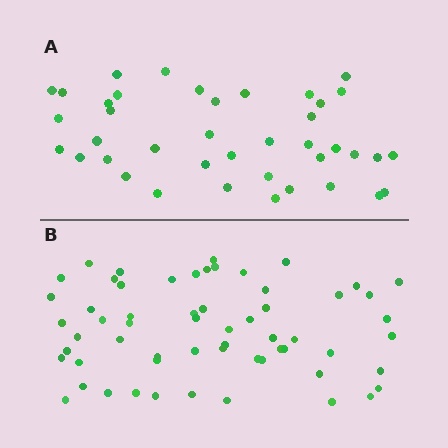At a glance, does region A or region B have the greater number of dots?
Region B (the bottom region) has more dots.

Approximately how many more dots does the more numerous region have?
Region B has approximately 20 more dots than region A.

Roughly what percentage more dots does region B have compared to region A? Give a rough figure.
About 50% more.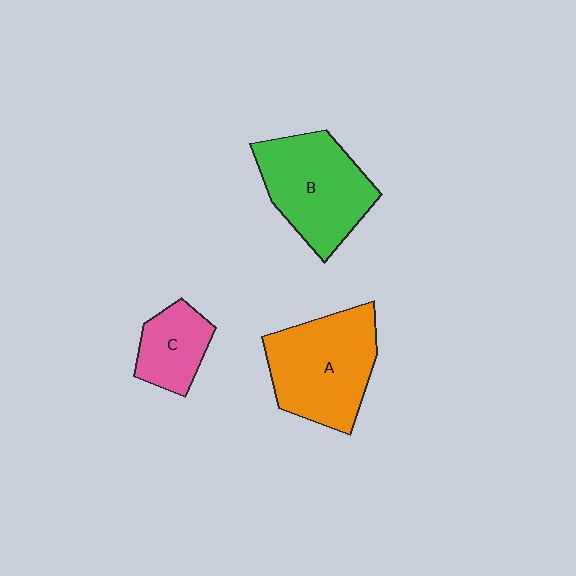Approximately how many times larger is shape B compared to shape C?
Approximately 1.9 times.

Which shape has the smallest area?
Shape C (pink).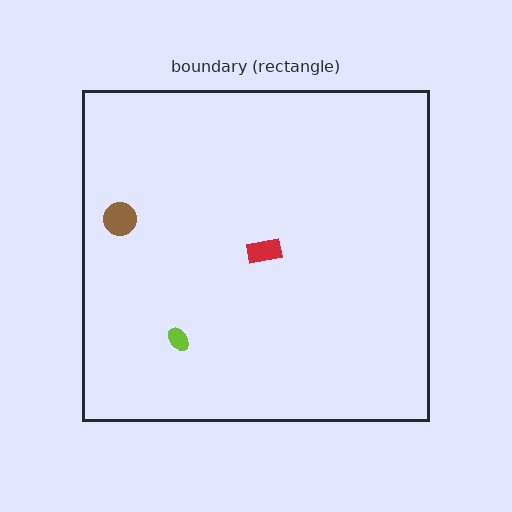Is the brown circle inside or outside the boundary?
Inside.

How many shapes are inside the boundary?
3 inside, 0 outside.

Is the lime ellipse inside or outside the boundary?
Inside.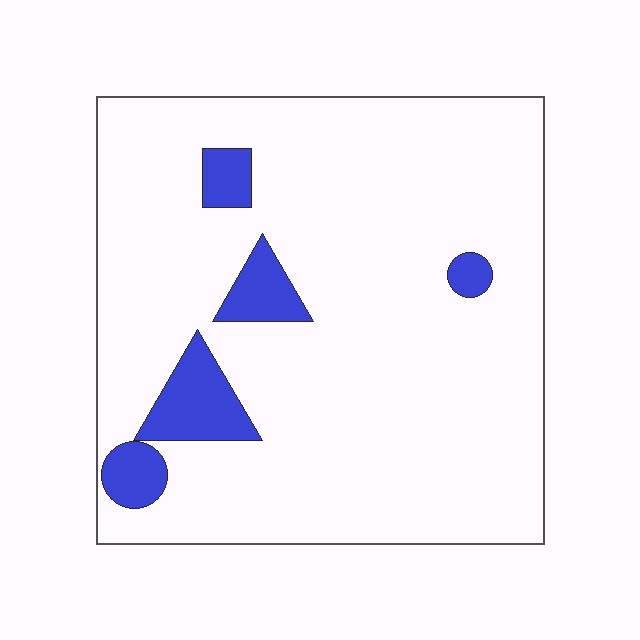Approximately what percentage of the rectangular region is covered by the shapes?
Approximately 10%.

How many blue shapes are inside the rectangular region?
5.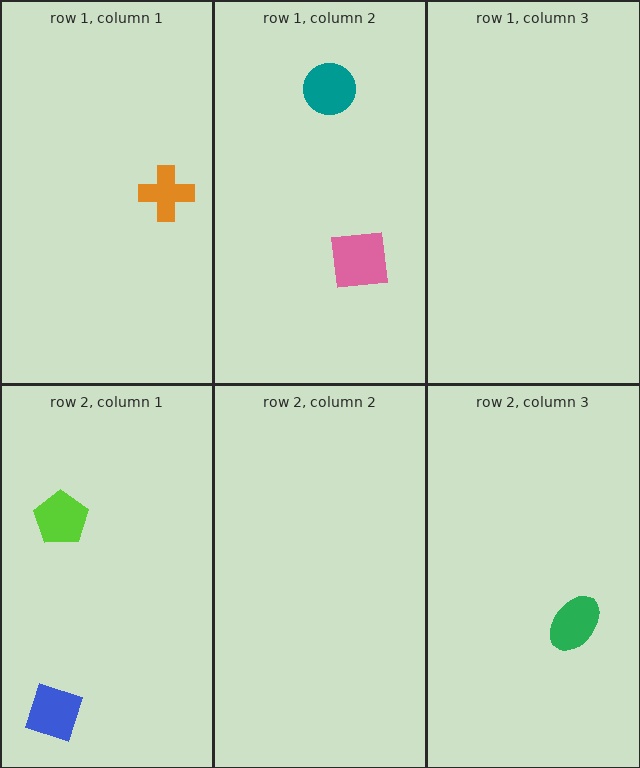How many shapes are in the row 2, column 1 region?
2.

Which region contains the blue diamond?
The row 2, column 1 region.